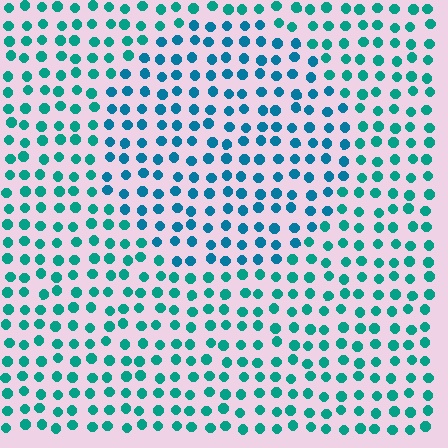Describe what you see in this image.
The image is filled with small teal elements in a uniform arrangement. A circle-shaped region is visible where the elements are tinted to a slightly different hue, forming a subtle color boundary.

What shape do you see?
I see a circle.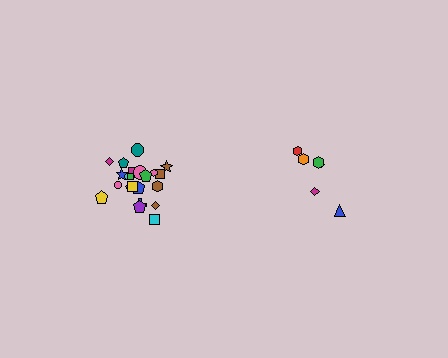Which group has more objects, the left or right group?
The left group.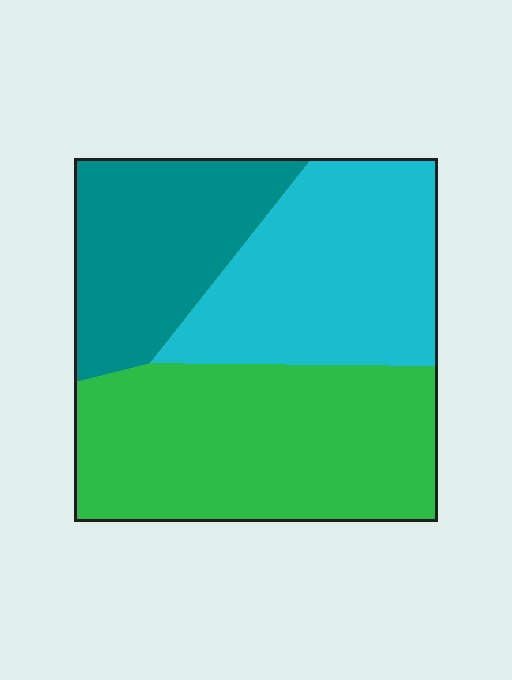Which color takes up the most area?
Green, at roughly 45%.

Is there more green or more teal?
Green.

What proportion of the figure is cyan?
Cyan covers 32% of the figure.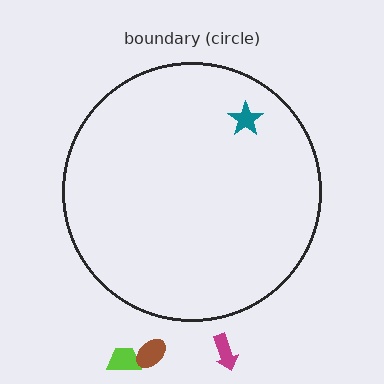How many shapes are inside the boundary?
1 inside, 3 outside.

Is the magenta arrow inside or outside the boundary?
Outside.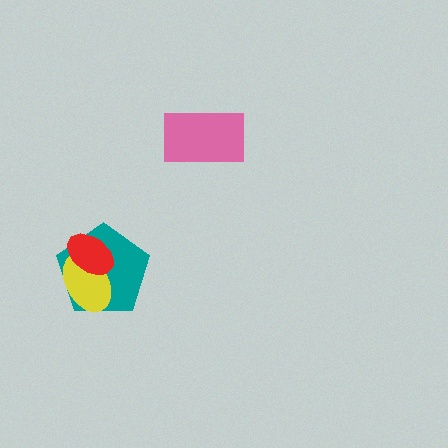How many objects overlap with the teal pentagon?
2 objects overlap with the teal pentagon.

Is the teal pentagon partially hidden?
Yes, it is partially covered by another shape.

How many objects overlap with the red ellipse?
2 objects overlap with the red ellipse.